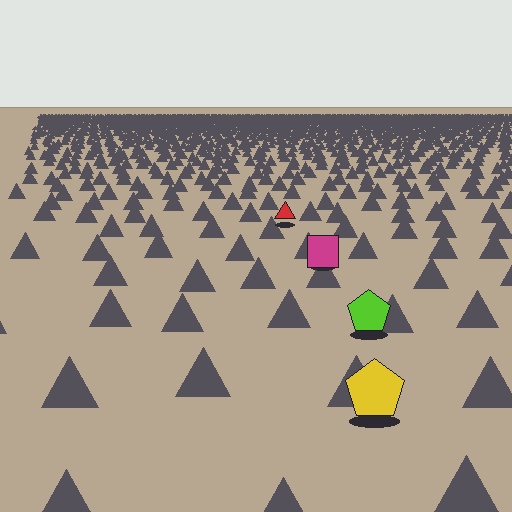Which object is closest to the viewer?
The yellow pentagon is closest. The texture marks near it are larger and more spread out.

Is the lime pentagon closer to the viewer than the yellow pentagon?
No. The yellow pentagon is closer — you can tell from the texture gradient: the ground texture is coarser near it.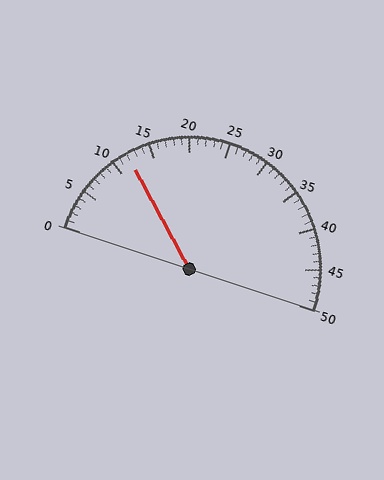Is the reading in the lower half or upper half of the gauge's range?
The reading is in the lower half of the range (0 to 50).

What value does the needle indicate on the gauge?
The needle indicates approximately 12.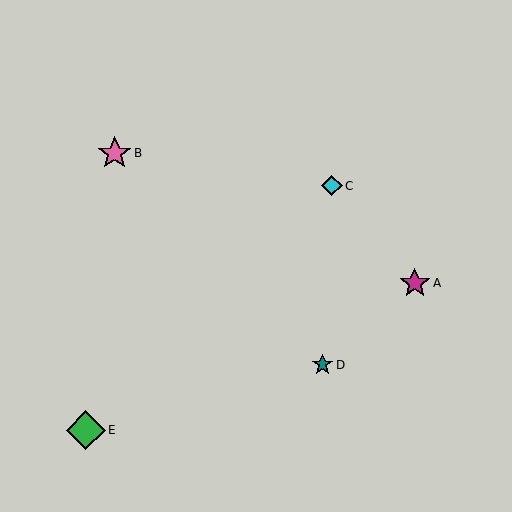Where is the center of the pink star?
The center of the pink star is at (115, 153).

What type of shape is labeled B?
Shape B is a pink star.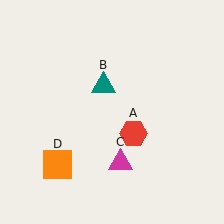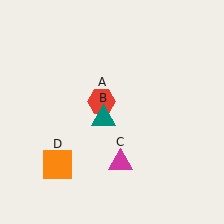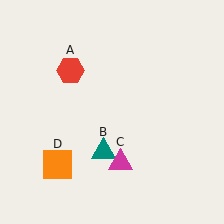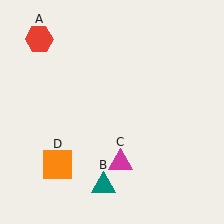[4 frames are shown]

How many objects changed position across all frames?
2 objects changed position: red hexagon (object A), teal triangle (object B).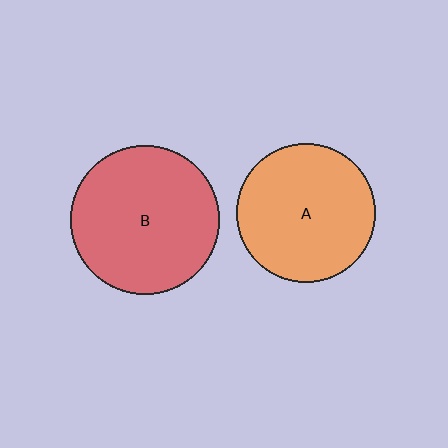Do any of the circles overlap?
No, none of the circles overlap.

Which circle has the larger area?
Circle B (red).